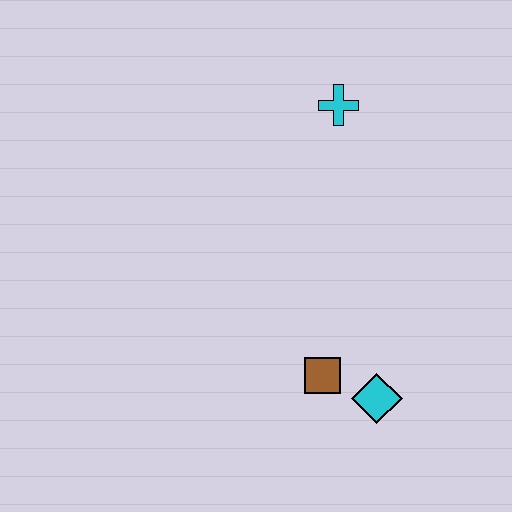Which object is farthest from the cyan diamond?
The cyan cross is farthest from the cyan diamond.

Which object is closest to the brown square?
The cyan diamond is closest to the brown square.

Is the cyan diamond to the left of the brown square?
No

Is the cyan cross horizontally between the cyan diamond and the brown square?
Yes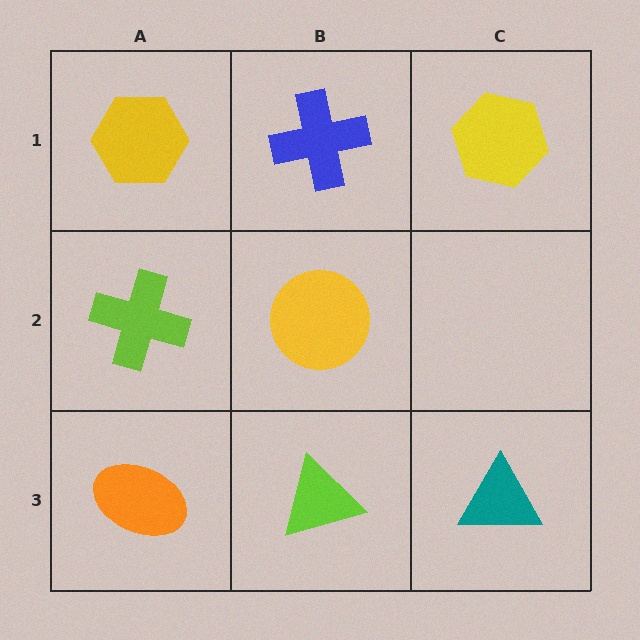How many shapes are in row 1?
3 shapes.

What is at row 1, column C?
A yellow hexagon.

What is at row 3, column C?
A teal triangle.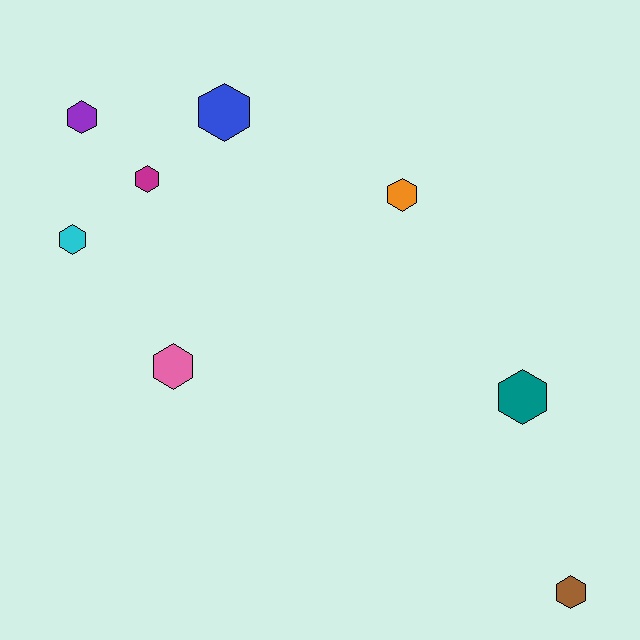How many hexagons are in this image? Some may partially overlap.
There are 8 hexagons.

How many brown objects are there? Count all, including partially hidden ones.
There is 1 brown object.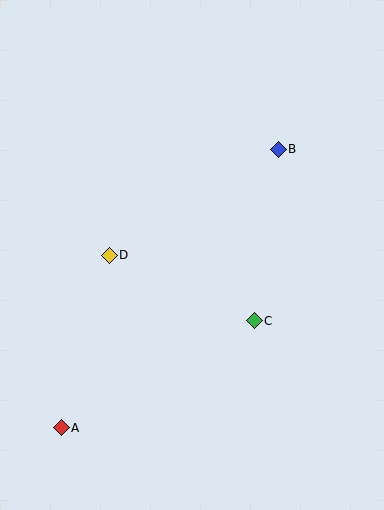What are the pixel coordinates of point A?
Point A is at (61, 428).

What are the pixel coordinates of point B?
Point B is at (278, 149).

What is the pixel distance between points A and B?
The distance between A and B is 353 pixels.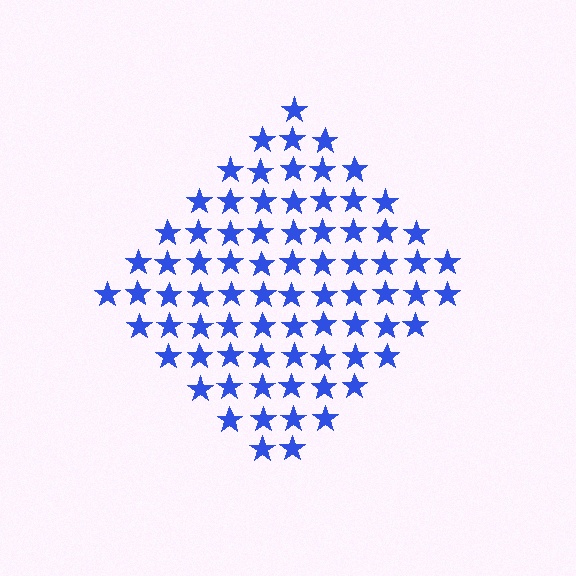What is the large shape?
The large shape is a diamond.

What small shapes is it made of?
It is made of small stars.